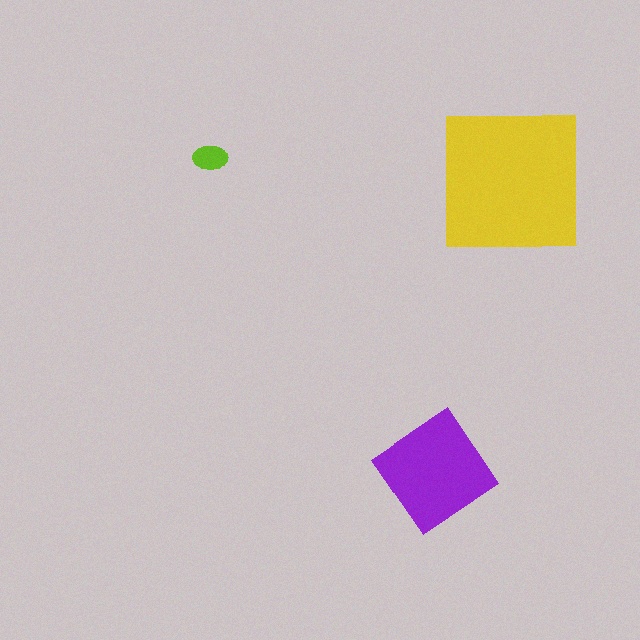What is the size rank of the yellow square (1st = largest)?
1st.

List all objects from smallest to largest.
The lime ellipse, the purple diamond, the yellow square.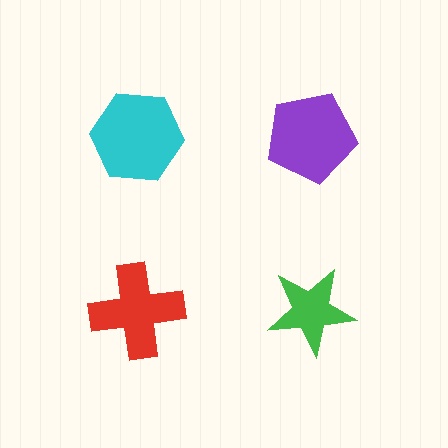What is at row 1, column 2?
A purple pentagon.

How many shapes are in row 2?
2 shapes.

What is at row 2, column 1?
A red cross.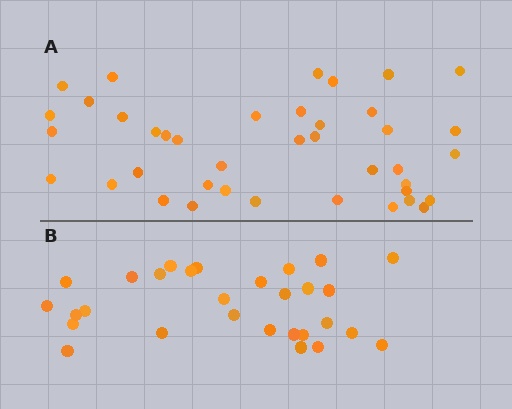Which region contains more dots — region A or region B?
Region A (the top region) has more dots.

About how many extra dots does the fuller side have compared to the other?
Region A has roughly 12 or so more dots than region B.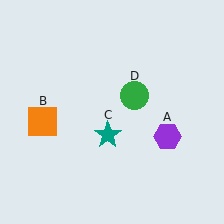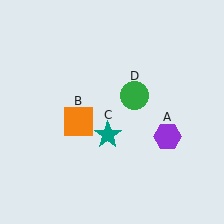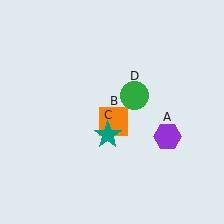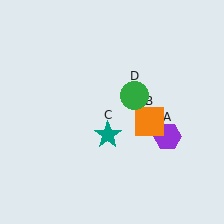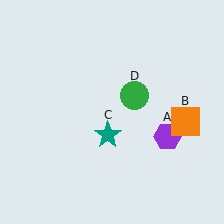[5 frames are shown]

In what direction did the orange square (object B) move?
The orange square (object B) moved right.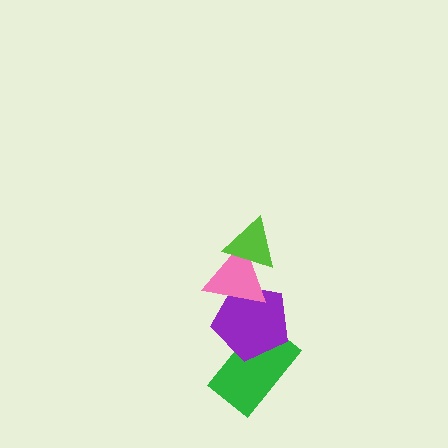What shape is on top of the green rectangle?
The purple pentagon is on top of the green rectangle.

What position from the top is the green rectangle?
The green rectangle is 4th from the top.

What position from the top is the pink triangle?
The pink triangle is 2nd from the top.